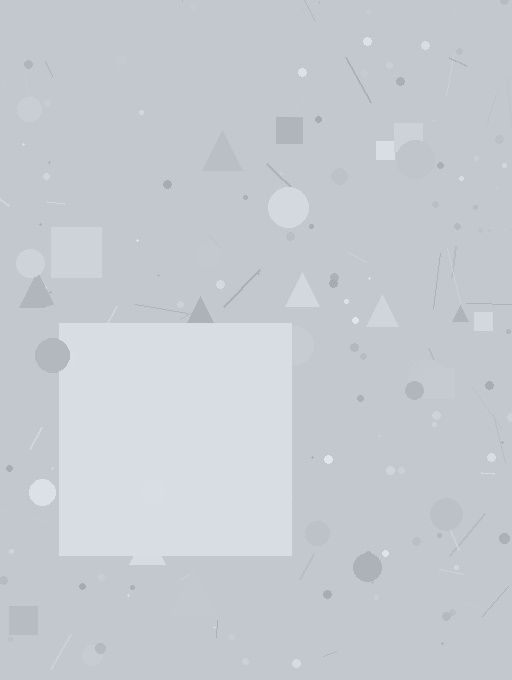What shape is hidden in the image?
A square is hidden in the image.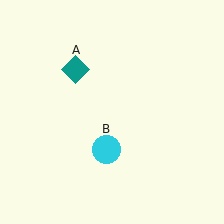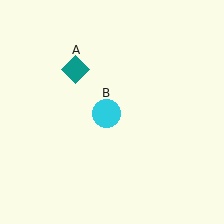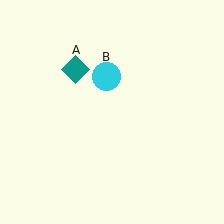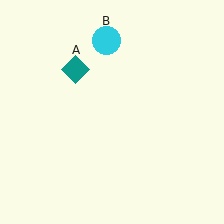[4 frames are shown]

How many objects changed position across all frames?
1 object changed position: cyan circle (object B).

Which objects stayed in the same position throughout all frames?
Teal diamond (object A) remained stationary.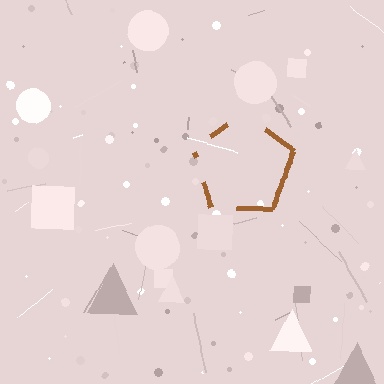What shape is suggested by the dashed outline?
The dashed outline suggests a pentagon.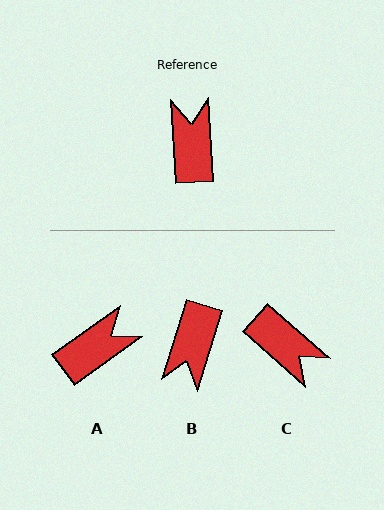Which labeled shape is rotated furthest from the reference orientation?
B, about 160 degrees away.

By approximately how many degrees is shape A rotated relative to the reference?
Approximately 58 degrees clockwise.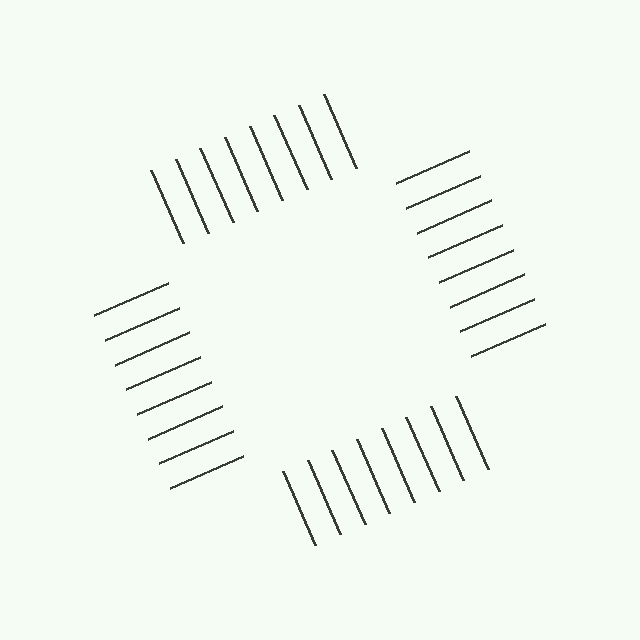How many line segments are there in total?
32 — 8 along each of the 4 edges.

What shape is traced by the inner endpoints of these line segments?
An illusory square — the line segments terminate on its edges but no continuous stroke is drawn.